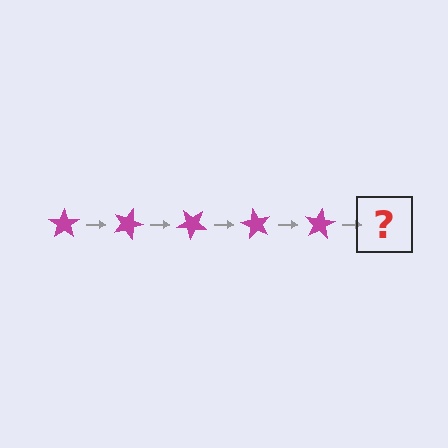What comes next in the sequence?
The next element should be a magenta star rotated 100 degrees.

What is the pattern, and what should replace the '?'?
The pattern is that the star rotates 20 degrees each step. The '?' should be a magenta star rotated 100 degrees.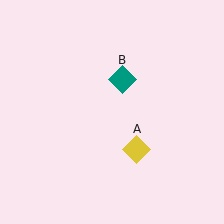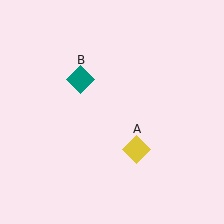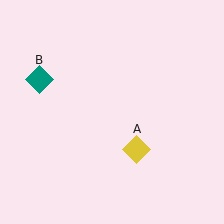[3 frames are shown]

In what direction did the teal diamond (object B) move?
The teal diamond (object B) moved left.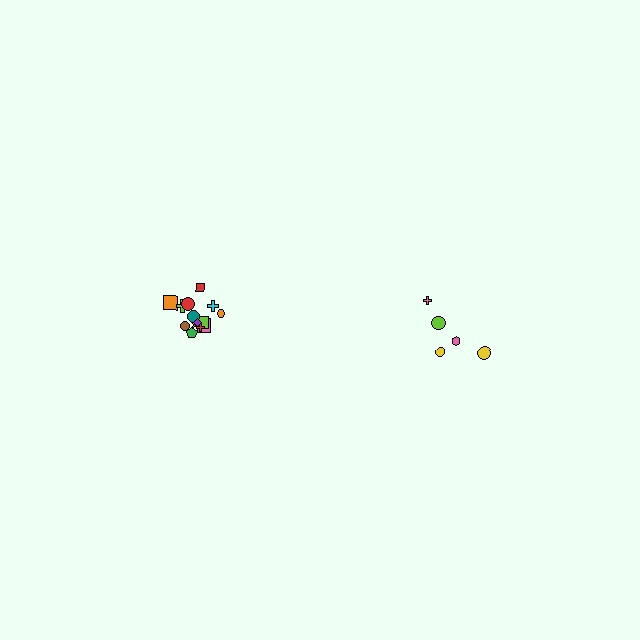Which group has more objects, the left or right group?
The left group.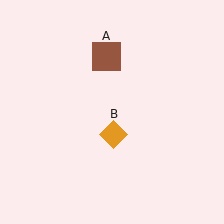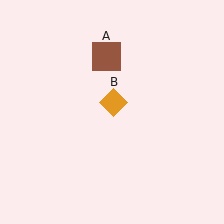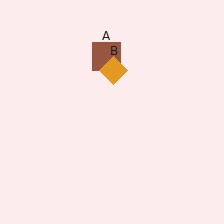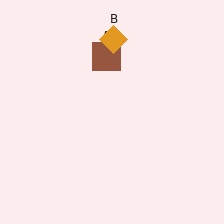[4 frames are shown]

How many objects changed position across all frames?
1 object changed position: orange diamond (object B).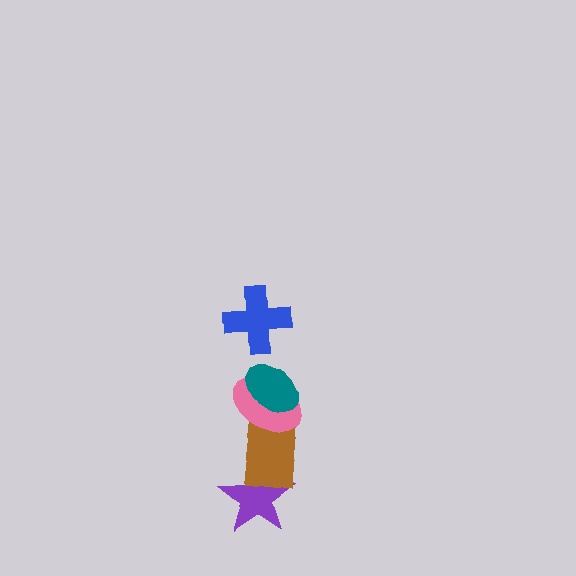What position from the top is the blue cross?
The blue cross is 1st from the top.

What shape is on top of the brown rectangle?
The pink ellipse is on top of the brown rectangle.